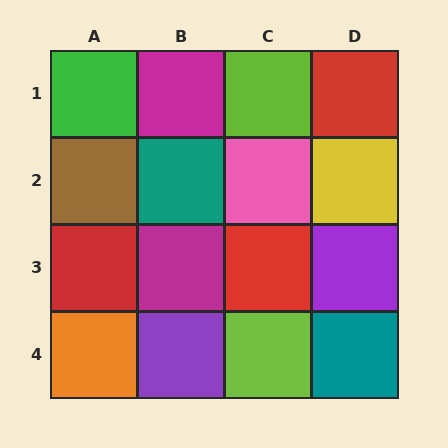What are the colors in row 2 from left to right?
Brown, teal, pink, yellow.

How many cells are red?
3 cells are red.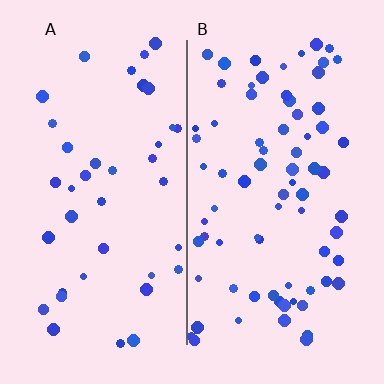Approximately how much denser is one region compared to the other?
Approximately 1.9× — region B over region A.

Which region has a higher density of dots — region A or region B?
B (the right).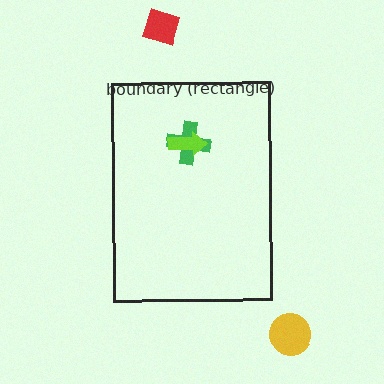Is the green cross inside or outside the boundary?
Inside.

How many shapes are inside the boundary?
2 inside, 2 outside.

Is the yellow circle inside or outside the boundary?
Outside.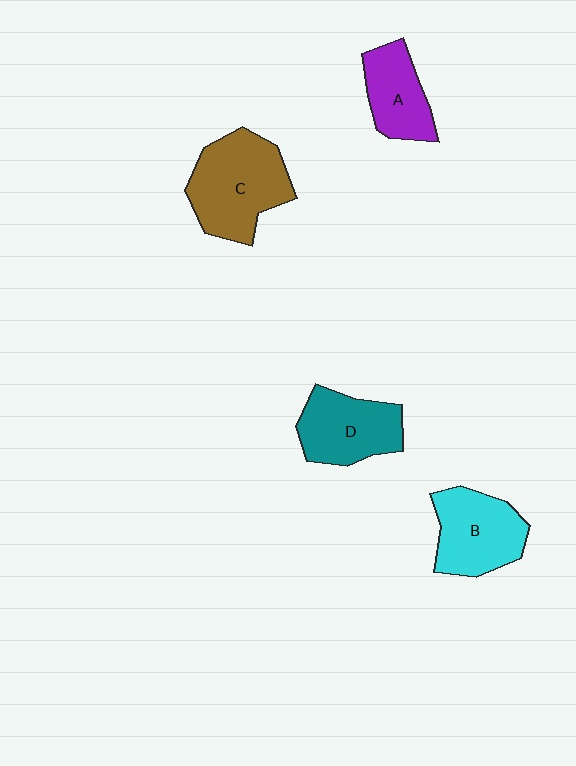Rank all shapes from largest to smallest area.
From largest to smallest: C (brown), B (cyan), D (teal), A (purple).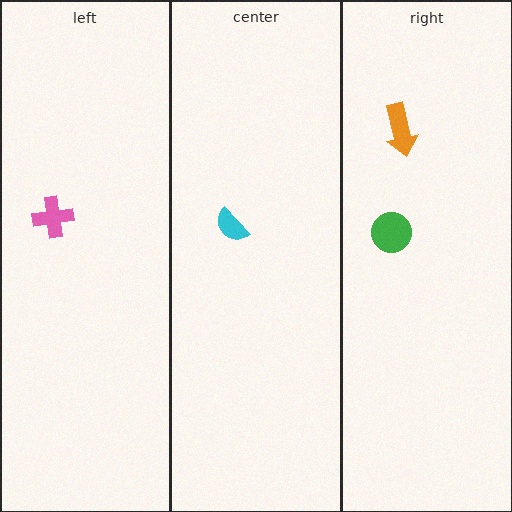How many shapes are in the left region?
1.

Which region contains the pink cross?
The left region.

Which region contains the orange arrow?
The right region.